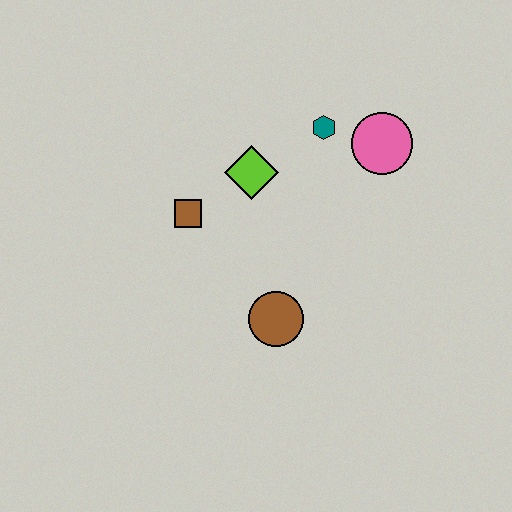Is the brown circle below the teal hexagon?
Yes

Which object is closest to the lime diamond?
The brown square is closest to the lime diamond.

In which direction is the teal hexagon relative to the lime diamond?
The teal hexagon is to the right of the lime diamond.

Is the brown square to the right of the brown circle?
No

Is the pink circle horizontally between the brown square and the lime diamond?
No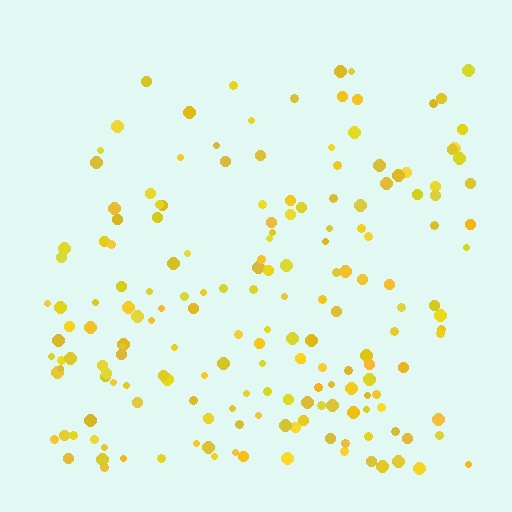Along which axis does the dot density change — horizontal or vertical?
Vertical.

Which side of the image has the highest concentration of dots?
The bottom.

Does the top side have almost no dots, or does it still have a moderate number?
Still a moderate number, just noticeably fewer than the bottom.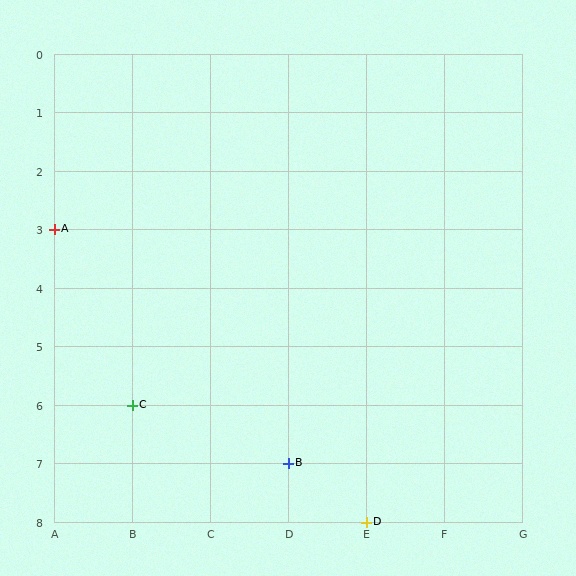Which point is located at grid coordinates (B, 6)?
Point C is at (B, 6).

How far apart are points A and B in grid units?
Points A and B are 3 columns and 4 rows apart (about 5.0 grid units diagonally).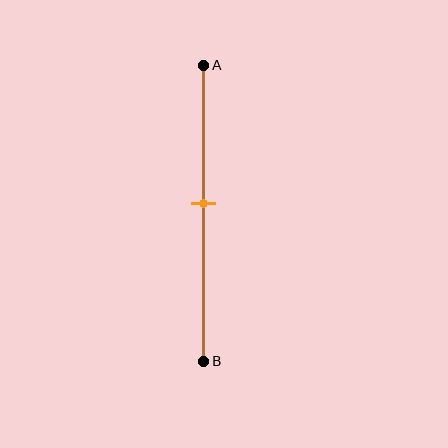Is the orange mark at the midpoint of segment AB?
No, the mark is at about 45% from A, not at the 50% midpoint.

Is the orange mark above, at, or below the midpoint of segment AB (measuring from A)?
The orange mark is above the midpoint of segment AB.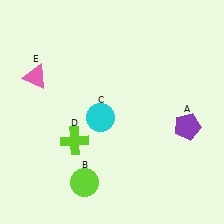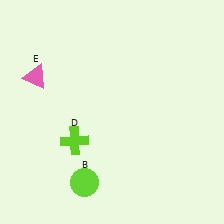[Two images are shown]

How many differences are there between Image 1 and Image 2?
There are 2 differences between the two images.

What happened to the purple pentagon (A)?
The purple pentagon (A) was removed in Image 2. It was in the bottom-right area of Image 1.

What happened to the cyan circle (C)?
The cyan circle (C) was removed in Image 2. It was in the bottom-left area of Image 1.